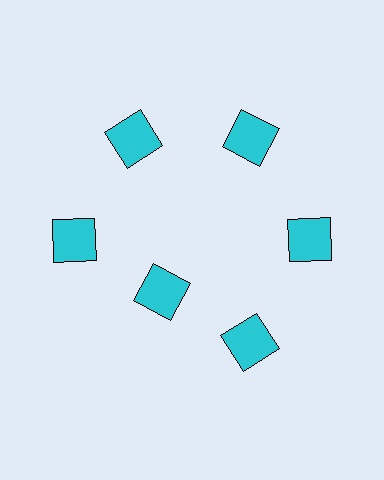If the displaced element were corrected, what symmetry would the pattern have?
It would have 6-fold rotational symmetry — the pattern would map onto itself every 60 degrees.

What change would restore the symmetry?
The symmetry would be restored by moving it outward, back onto the ring so that all 6 squares sit at equal angles and equal distance from the center.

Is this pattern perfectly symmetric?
No. The 6 cyan squares are arranged in a ring, but one element near the 7 o'clock position is pulled inward toward the center, breaking the 6-fold rotational symmetry.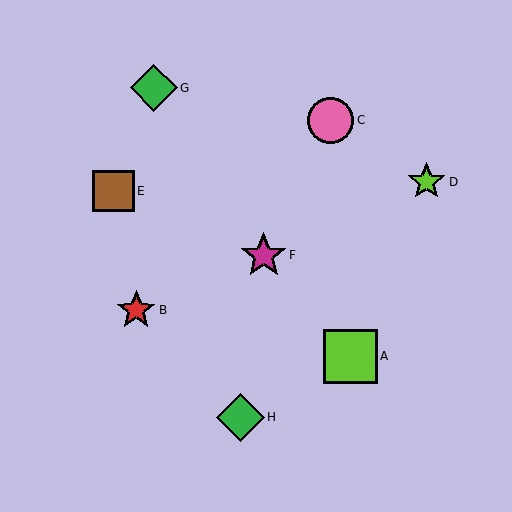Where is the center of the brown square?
The center of the brown square is at (113, 191).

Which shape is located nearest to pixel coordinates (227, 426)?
The green diamond (labeled H) at (240, 417) is nearest to that location.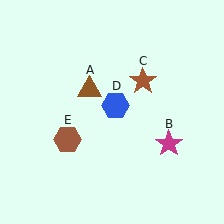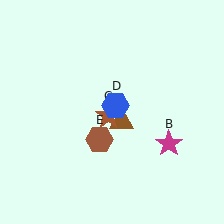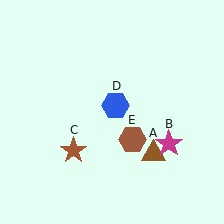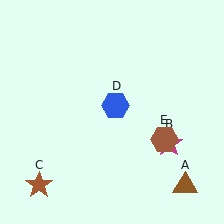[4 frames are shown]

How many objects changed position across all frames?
3 objects changed position: brown triangle (object A), brown star (object C), brown hexagon (object E).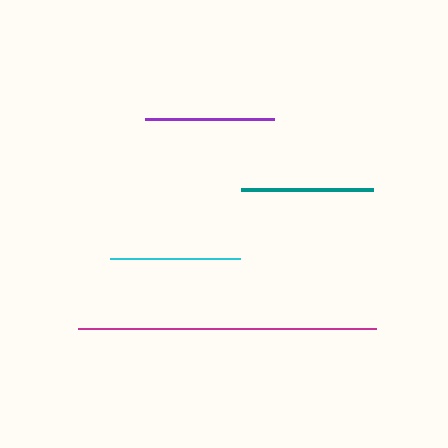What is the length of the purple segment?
The purple segment is approximately 129 pixels long.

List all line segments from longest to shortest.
From longest to shortest: magenta, teal, cyan, purple.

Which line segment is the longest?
The magenta line is the longest at approximately 299 pixels.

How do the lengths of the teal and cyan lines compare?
The teal and cyan lines are approximately the same length.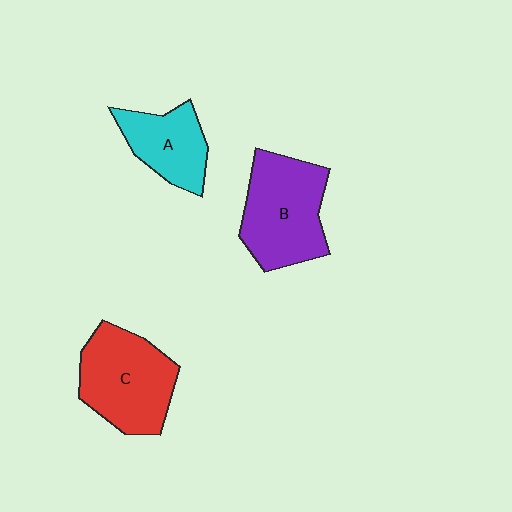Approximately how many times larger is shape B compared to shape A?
Approximately 1.5 times.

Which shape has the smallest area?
Shape A (cyan).